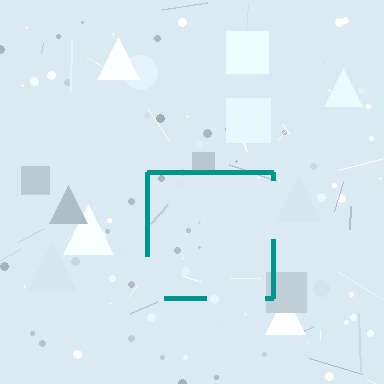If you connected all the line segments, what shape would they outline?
They would outline a square.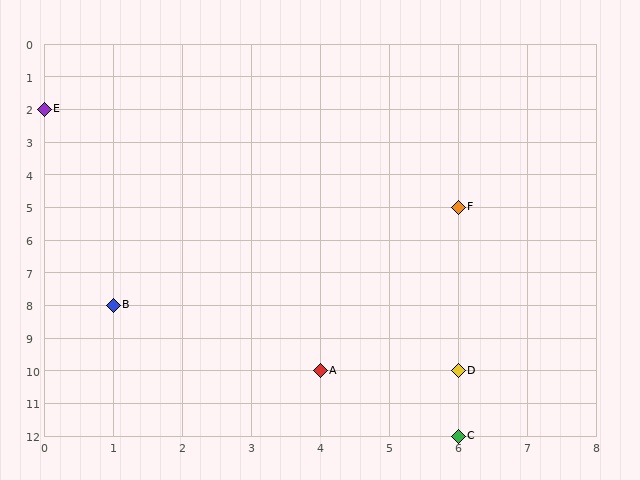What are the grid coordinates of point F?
Point F is at grid coordinates (6, 5).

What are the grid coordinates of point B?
Point B is at grid coordinates (1, 8).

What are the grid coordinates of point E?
Point E is at grid coordinates (0, 2).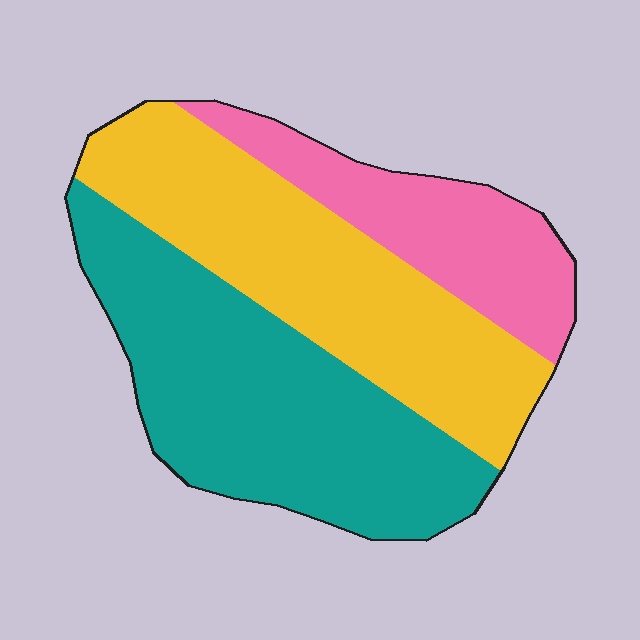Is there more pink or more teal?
Teal.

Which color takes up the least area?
Pink, at roughly 20%.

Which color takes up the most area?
Teal, at roughly 40%.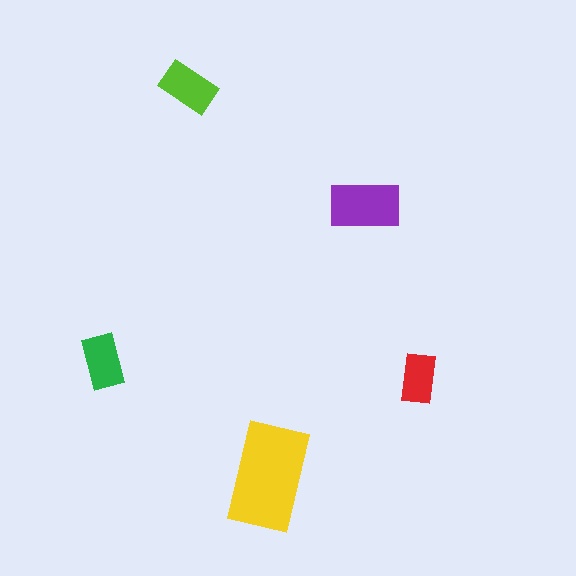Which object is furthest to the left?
The green rectangle is leftmost.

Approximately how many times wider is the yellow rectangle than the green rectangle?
About 2 times wider.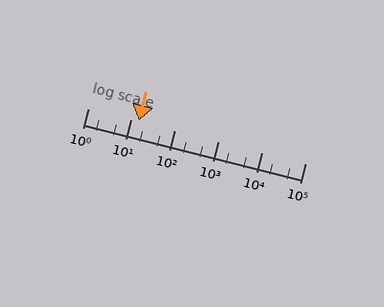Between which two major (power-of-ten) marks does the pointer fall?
The pointer is between 10 and 100.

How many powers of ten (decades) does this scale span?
The scale spans 5 decades, from 1 to 100000.